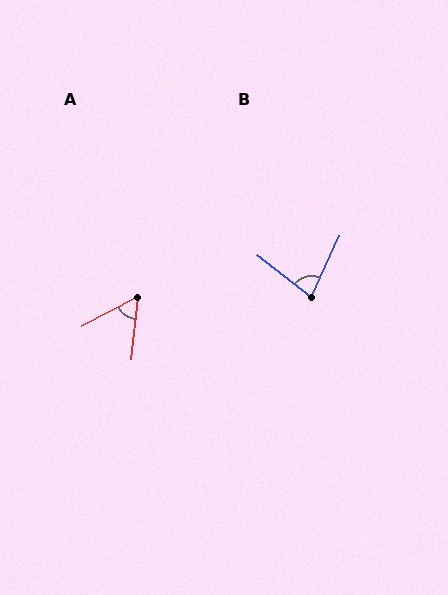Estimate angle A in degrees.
Approximately 57 degrees.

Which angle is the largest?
B, at approximately 77 degrees.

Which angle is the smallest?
A, at approximately 57 degrees.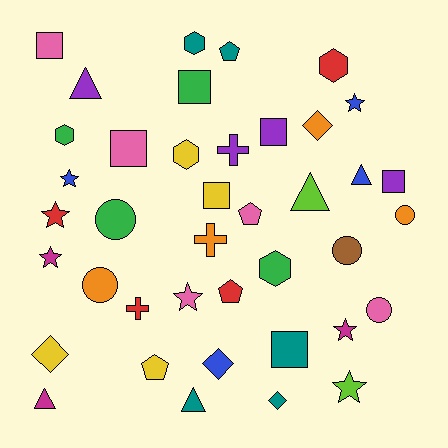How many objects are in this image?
There are 40 objects.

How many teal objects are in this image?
There are 5 teal objects.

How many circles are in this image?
There are 5 circles.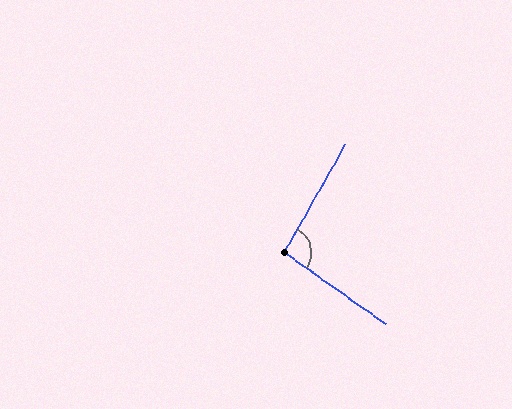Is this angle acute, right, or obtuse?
It is obtuse.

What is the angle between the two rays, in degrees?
Approximately 96 degrees.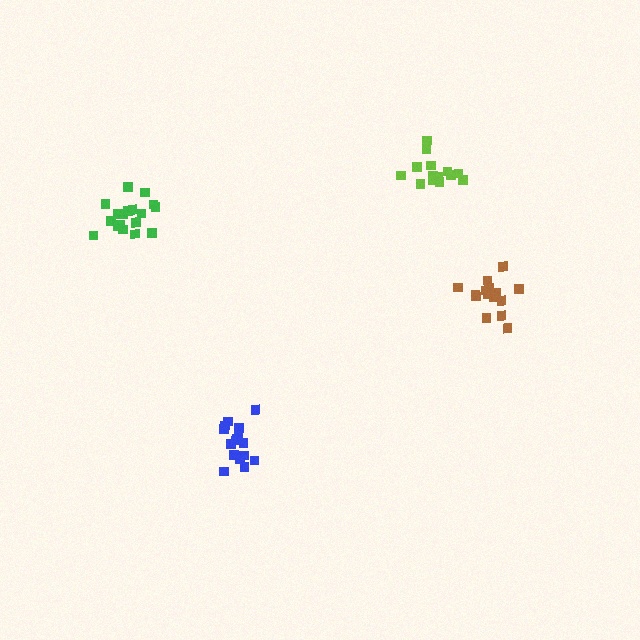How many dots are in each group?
Group 1: 16 dots, Group 2: 18 dots, Group 3: 17 dots, Group 4: 14 dots (65 total).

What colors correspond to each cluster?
The clusters are colored: brown, green, blue, lime.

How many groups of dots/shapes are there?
There are 4 groups.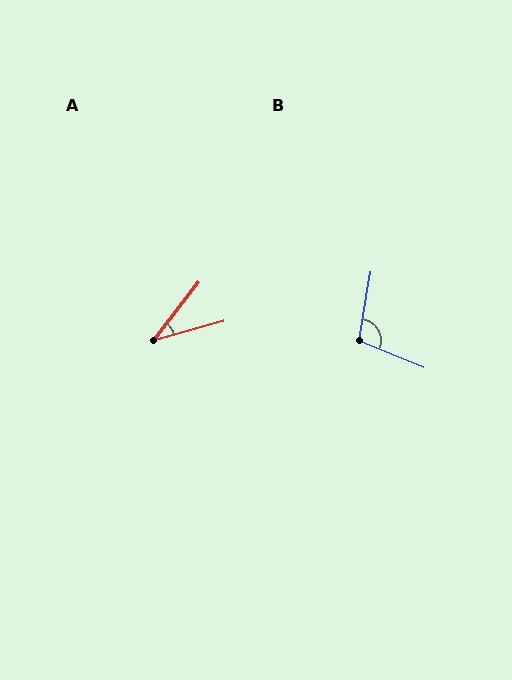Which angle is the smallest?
A, at approximately 37 degrees.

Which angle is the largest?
B, at approximately 103 degrees.